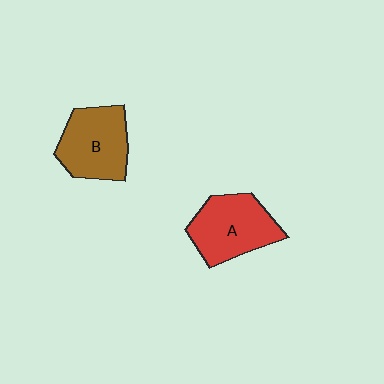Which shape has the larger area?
Shape A (red).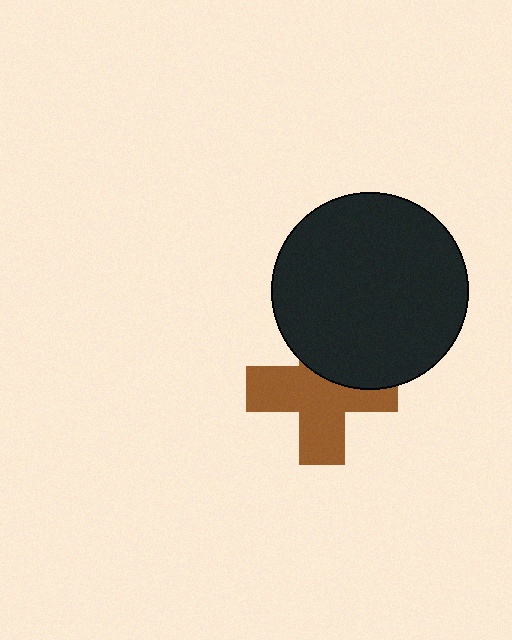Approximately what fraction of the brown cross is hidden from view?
Roughly 35% of the brown cross is hidden behind the black circle.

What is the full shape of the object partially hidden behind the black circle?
The partially hidden object is a brown cross.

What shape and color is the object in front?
The object in front is a black circle.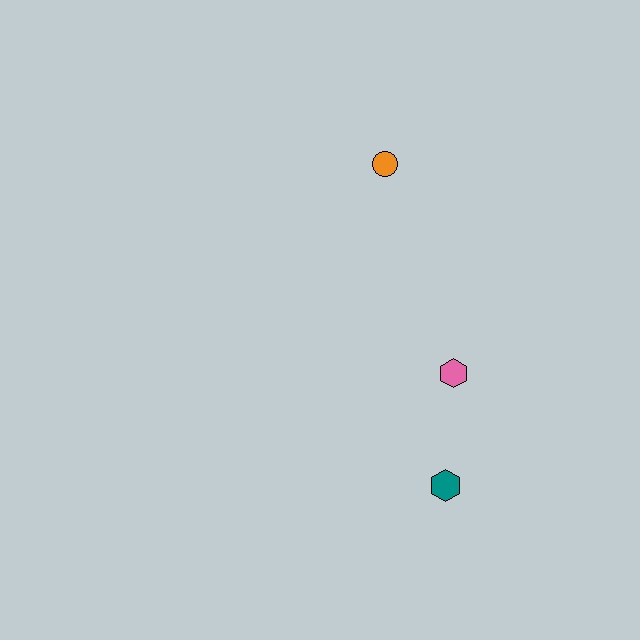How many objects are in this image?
There are 3 objects.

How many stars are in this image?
There are no stars.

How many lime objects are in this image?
There are no lime objects.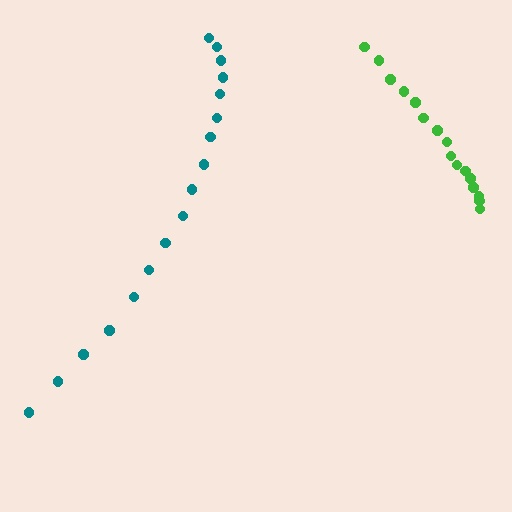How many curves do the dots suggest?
There are 2 distinct paths.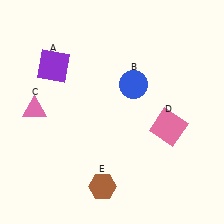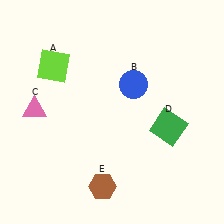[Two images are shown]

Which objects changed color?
A changed from purple to lime. D changed from pink to green.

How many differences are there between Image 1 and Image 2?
There are 2 differences between the two images.